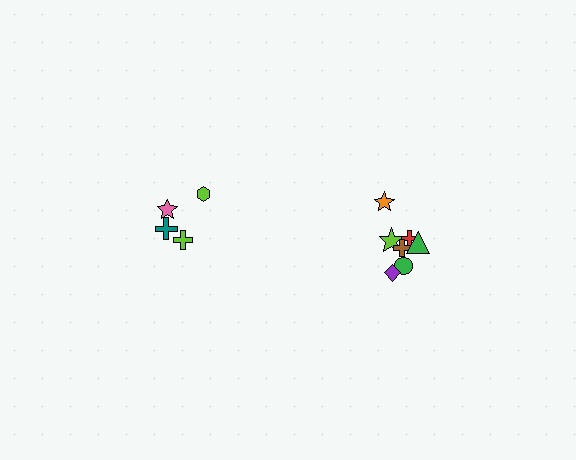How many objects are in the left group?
There are 4 objects.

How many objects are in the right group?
There are 7 objects.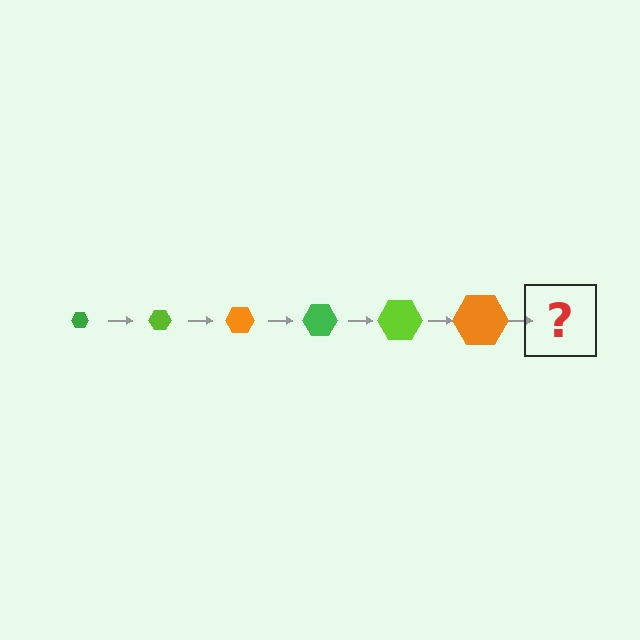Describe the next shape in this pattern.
It should be a green hexagon, larger than the previous one.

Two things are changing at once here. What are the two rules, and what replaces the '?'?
The two rules are that the hexagon grows larger each step and the color cycles through green, lime, and orange. The '?' should be a green hexagon, larger than the previous one.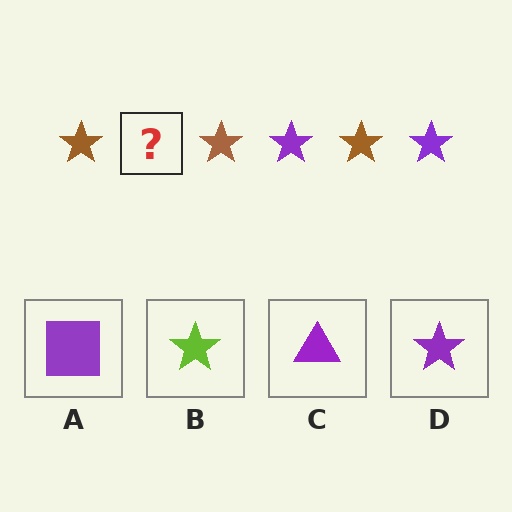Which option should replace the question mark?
Option D.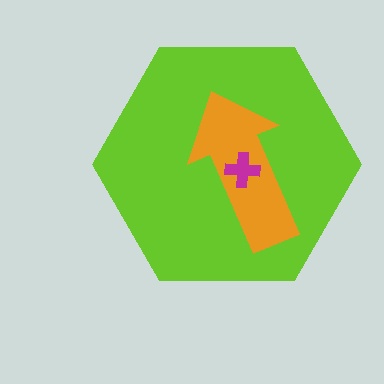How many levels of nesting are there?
3.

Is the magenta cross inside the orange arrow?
Yes.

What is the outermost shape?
The lime hexagon.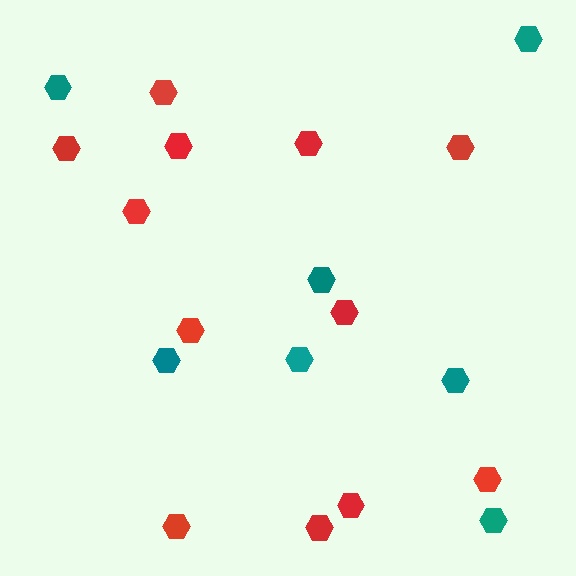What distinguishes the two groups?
There are 2 groups: one group of teal hexagons (7) and one group of red hexagons (12).